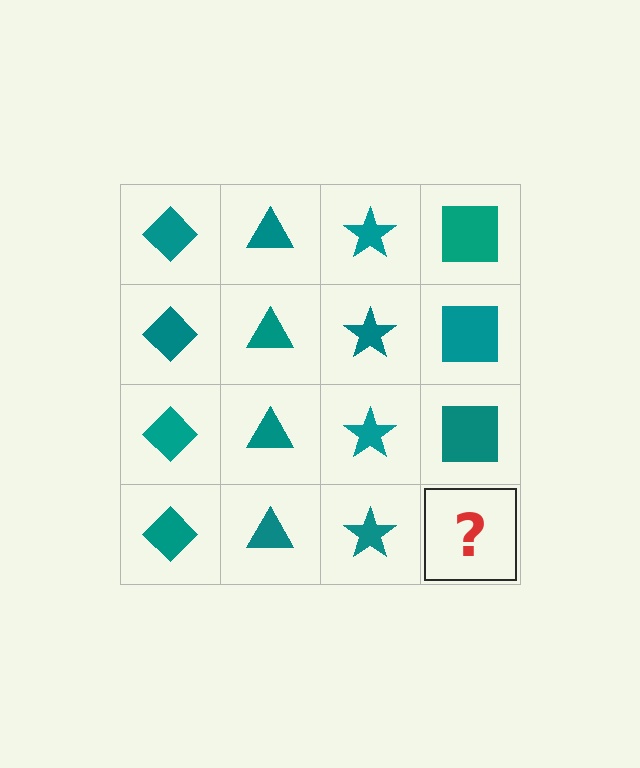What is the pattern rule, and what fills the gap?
The rule is that each column has a consistent shape. The gap should be filled with a teal square.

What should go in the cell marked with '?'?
The missing cell should contain a teal square.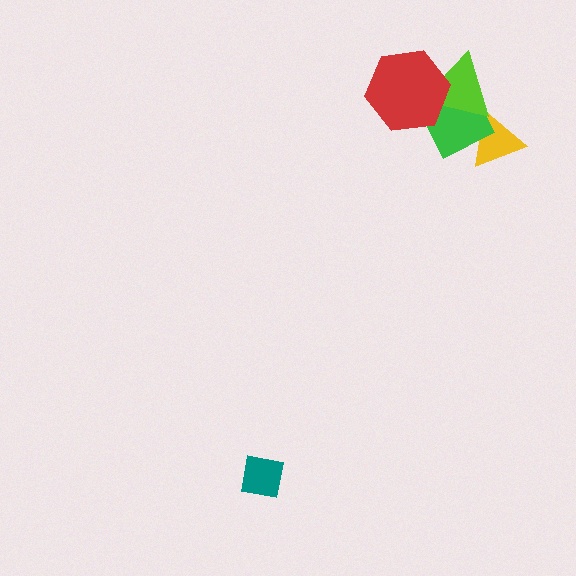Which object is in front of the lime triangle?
The red hexagon is in front of the lime triangle.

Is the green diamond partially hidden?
Yes, it is partially covered by another shape.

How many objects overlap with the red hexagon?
2 objects overlap with the red hexagon.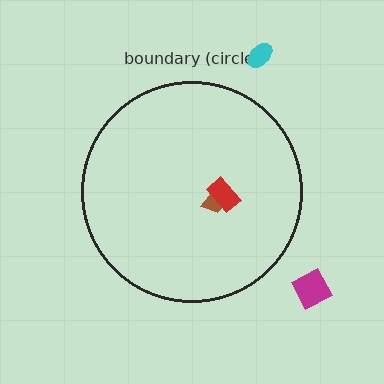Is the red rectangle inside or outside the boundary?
Inside.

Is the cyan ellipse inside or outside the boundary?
Outside.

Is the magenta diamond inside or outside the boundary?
Outside.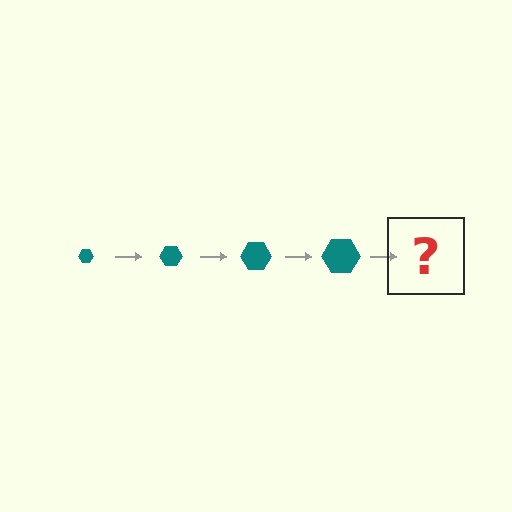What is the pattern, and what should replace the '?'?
The pattern is that the hexagon gets progressively larger each step. The '?' should be a teal hexagon, larger than the previous one.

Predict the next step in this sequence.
The next step is a teal hexagon, larger than the previous one.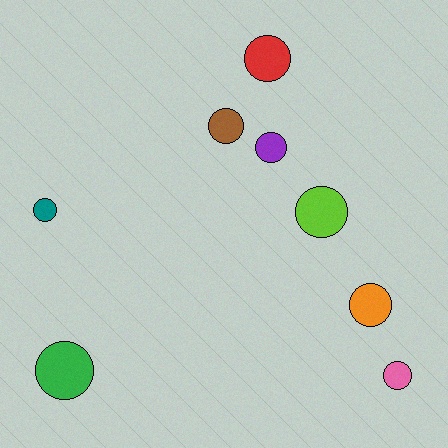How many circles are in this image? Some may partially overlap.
There are 8 circles.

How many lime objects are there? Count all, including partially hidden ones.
There is 1 lime object.